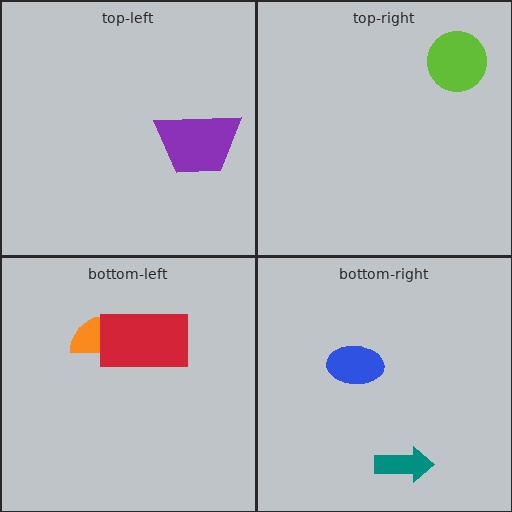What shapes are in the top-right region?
The lime circle.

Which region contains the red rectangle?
The bottom-left region.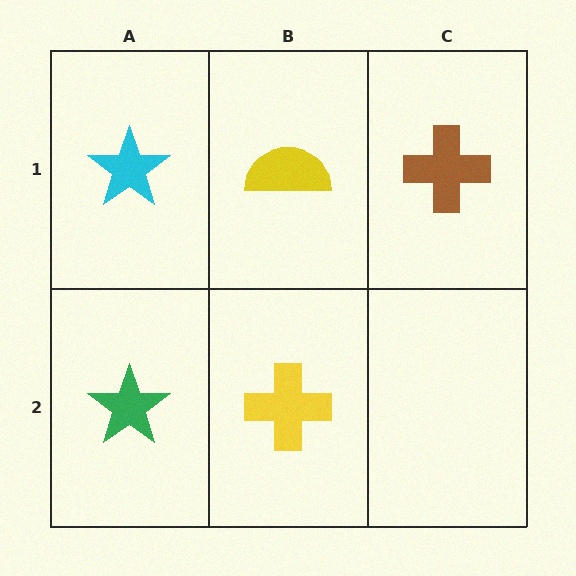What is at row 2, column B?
A yellow cross.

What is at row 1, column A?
A cyan star.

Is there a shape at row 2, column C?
No, that cell is empty.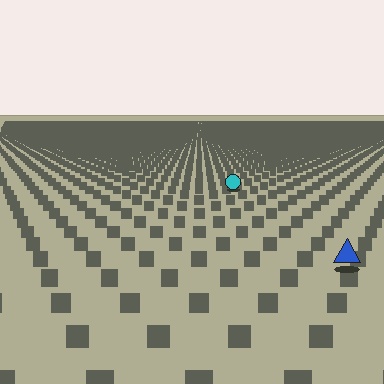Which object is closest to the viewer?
The blue triangle is closest. The texture marks near it are larger and more spread out.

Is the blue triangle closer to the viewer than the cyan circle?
Yes. The blue triangle is closer — you can tell from the texture gradient: the ground texture is coarser near it.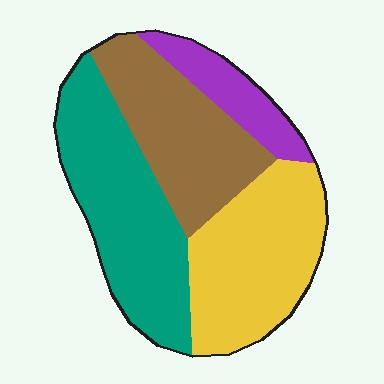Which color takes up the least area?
Purple, at roughly 10%.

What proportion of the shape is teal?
Teal covers roughly 35% of the shape.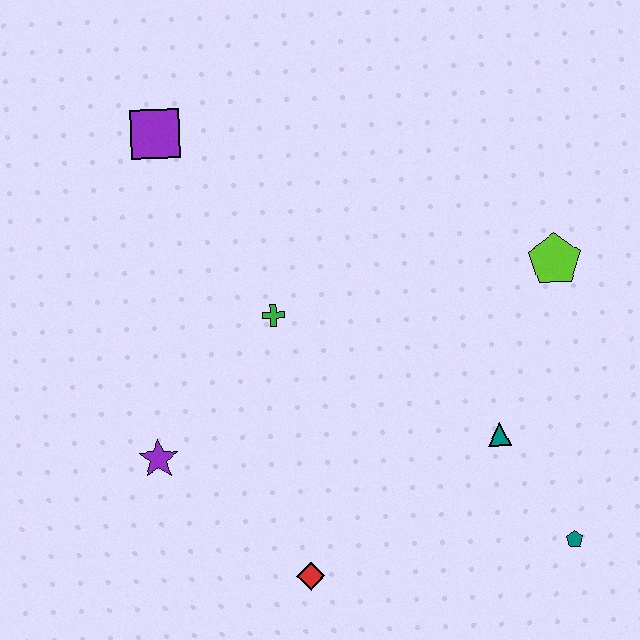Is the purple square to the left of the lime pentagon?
Yes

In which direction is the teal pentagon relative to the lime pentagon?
The teal pentagon is below the lime pentagon.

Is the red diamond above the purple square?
No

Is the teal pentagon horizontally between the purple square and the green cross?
No